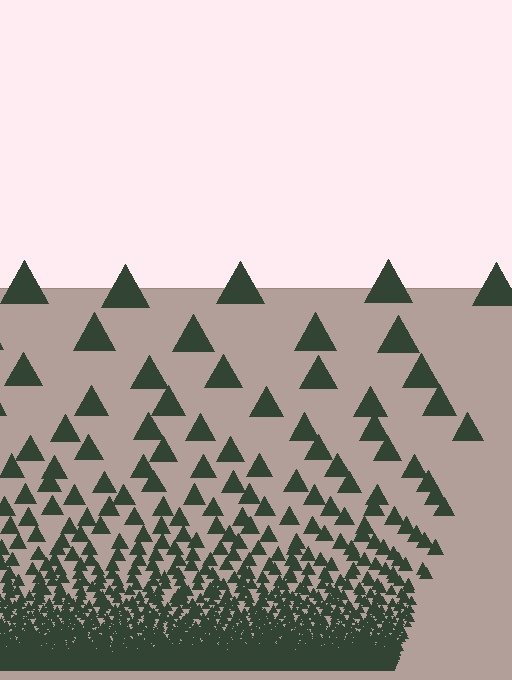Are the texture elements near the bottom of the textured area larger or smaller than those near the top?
Smaller. The gradient is inverted — elements near the bottom are smaller and denser.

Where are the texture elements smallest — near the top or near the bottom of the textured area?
Near the bottom.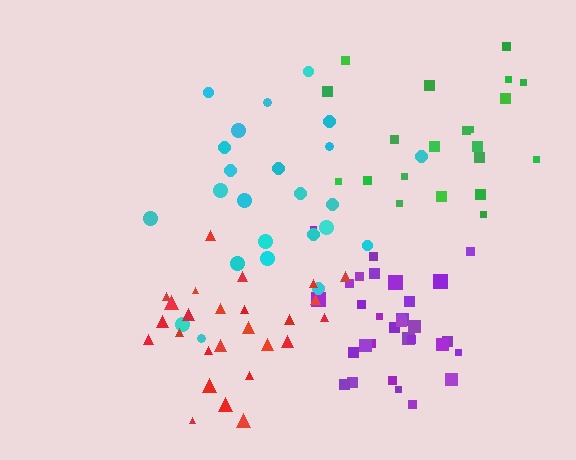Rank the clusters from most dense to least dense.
purple, red, green, cyan.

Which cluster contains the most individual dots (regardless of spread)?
Purple (32).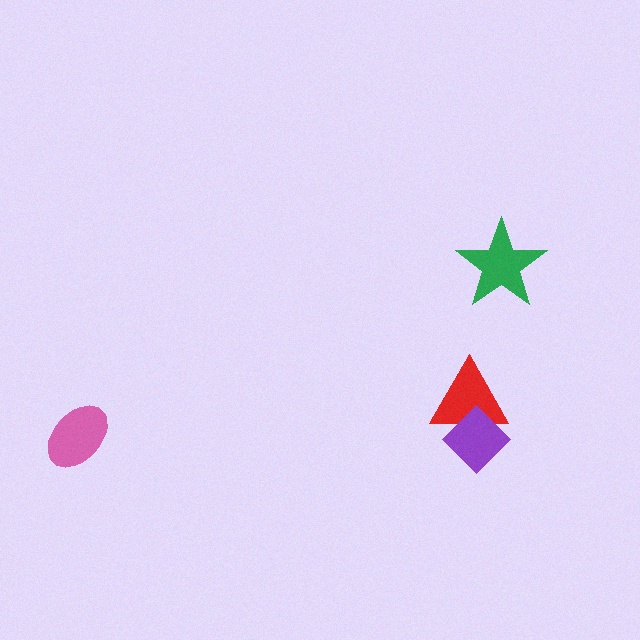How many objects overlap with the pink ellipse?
0 objects overlap with the pink ellipse.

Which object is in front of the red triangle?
The purple diamond is in front of the red triangle.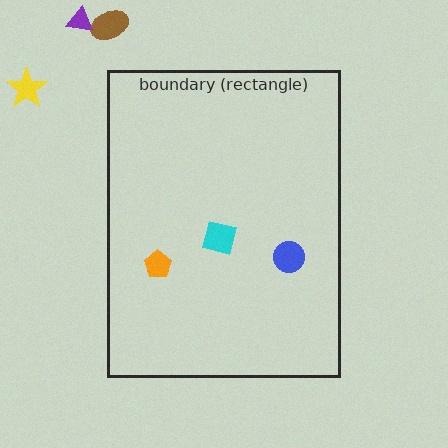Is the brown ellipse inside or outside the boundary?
Outside.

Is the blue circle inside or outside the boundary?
Inside.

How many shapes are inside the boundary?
3 inside, 3 outside.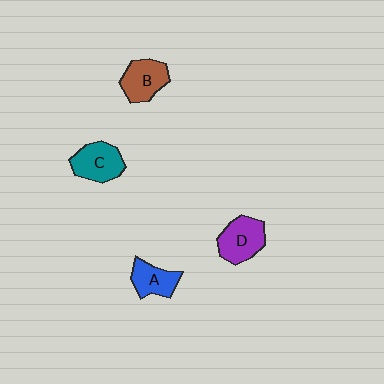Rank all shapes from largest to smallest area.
From largest to smallest: D (purple), C (teal), B (brown), A (blue).